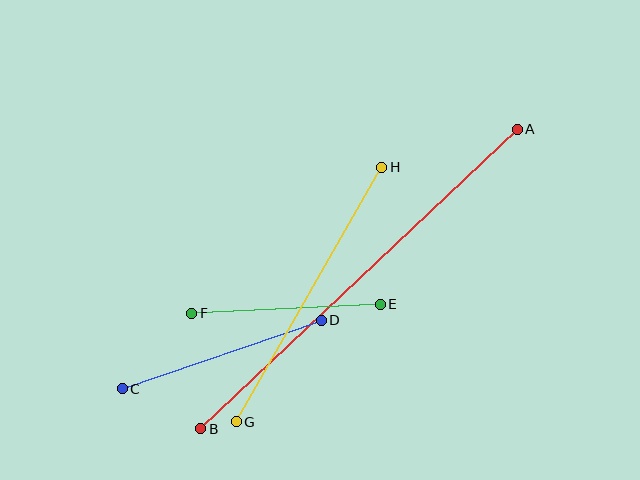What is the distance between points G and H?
The distance is approximately 294 pixels.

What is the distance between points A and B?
The distance is approximately 436 pixels.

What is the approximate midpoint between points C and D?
The midpoint is at approximately (222, 355) pixels.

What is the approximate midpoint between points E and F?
The midpoint is at approximately (286, 309) pixels.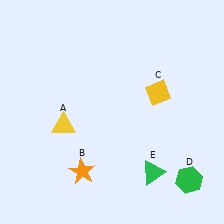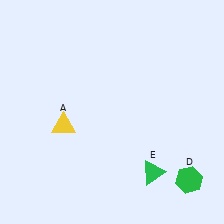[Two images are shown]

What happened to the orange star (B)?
The orange star (B) was removed in Image 2. It was in the bottom-left area of Image 1.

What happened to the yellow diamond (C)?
The yellow diamond (C) was removed in Image 2. It was in the top-right area of Image 1.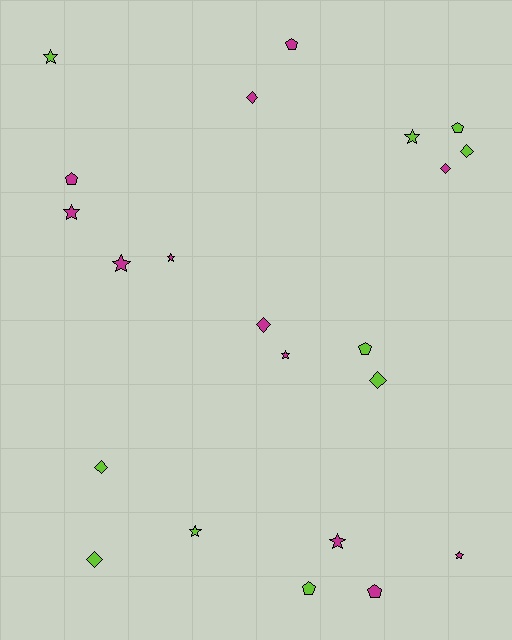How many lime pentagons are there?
There are 3 lime pentagons.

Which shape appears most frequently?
Star, with 9 objects.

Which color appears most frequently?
Magenta, with 12 objects.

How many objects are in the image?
There are 22 objects.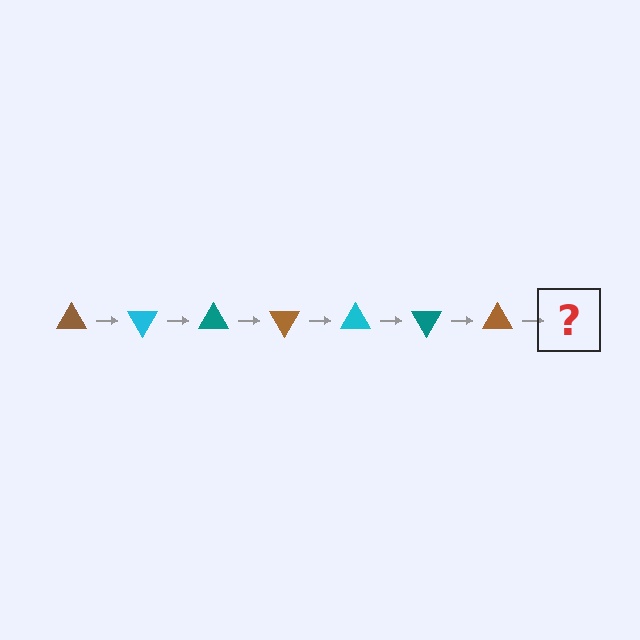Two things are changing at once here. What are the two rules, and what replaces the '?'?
The two rules are that it rotates 60 degrees each step and the color cycles through brown, cyan, and teal. The '?' should be a cyan triangle, rotated 420 degrees from the start.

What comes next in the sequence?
The next element should be a cyan triangle, rotated 420 degrees from the start.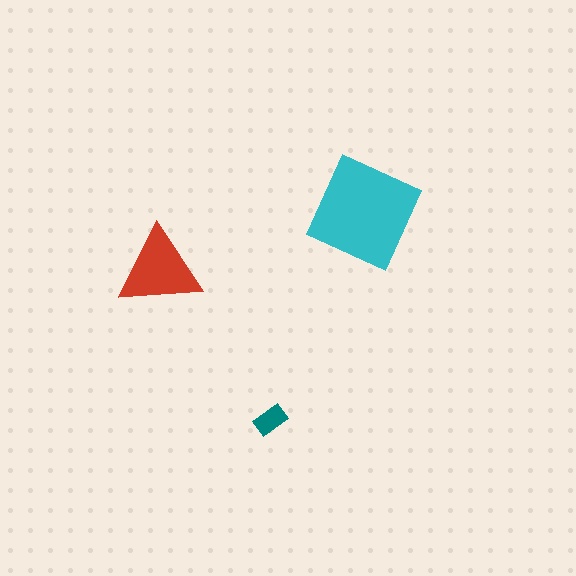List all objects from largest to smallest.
The cyan square, the red triangle, the teal rectangle.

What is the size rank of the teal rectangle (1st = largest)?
3rd.